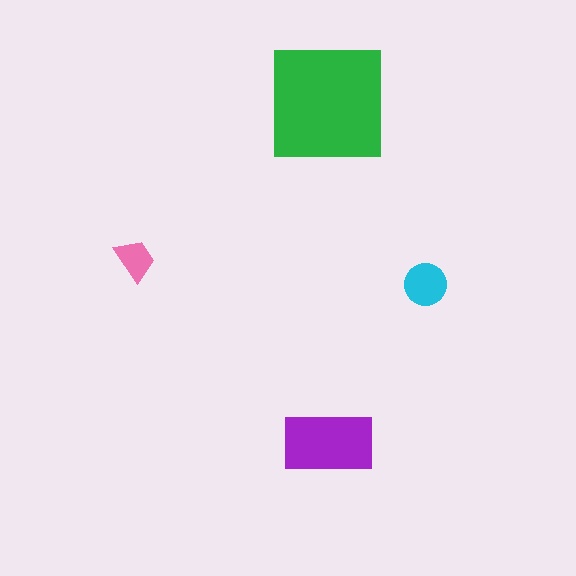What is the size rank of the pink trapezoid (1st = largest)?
4th.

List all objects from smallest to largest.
The pink trapezoid, the cyan circle, the purple rectangle, the green square.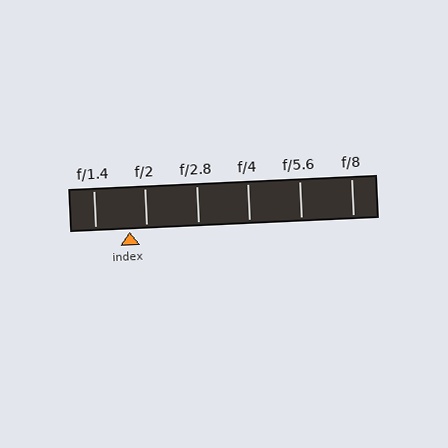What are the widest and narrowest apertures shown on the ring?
The widest aperture shown is f/1.4 and the narrowest is f/8.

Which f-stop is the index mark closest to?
The index mark is closest to f/2.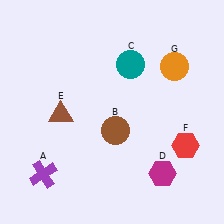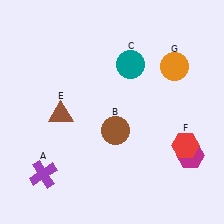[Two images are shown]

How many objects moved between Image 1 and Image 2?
1 object moved between the two images.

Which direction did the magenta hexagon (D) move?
The magenta hexagon (D) moved right.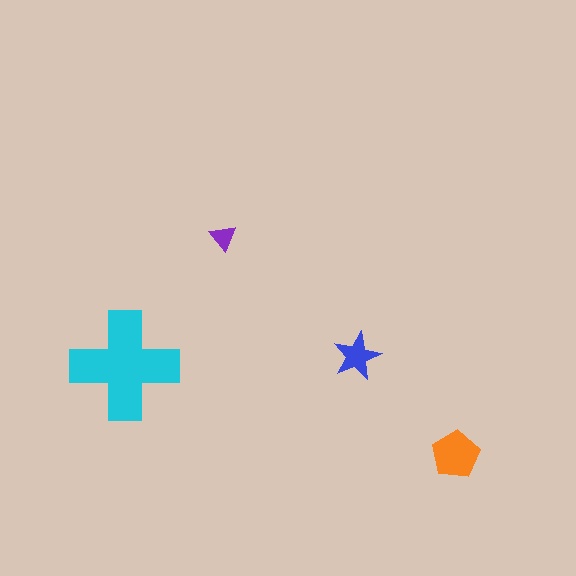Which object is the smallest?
The purple triangle.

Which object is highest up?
The purple triangle is topmost.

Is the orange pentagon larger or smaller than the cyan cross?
Smaller.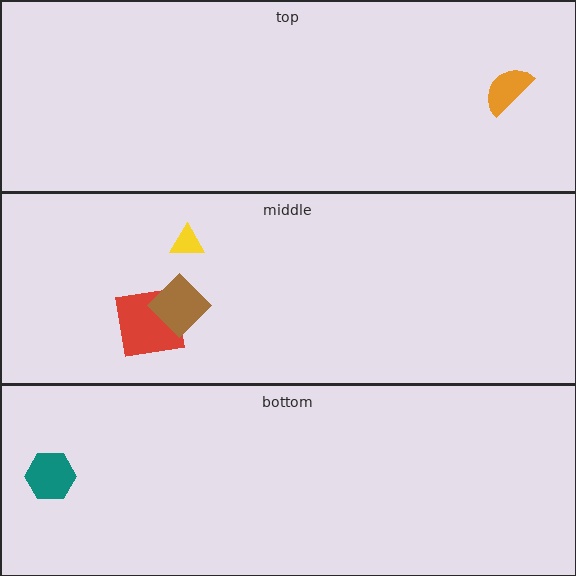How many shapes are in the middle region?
3.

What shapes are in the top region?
The orange semicircle.